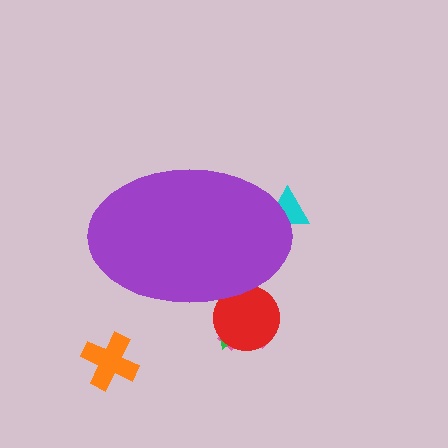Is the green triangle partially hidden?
Yes, the green triangle is partially hidden behind the purple ellipse.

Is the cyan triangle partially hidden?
Yes, the cyan triangle is partially hidden behind the purple ellipse.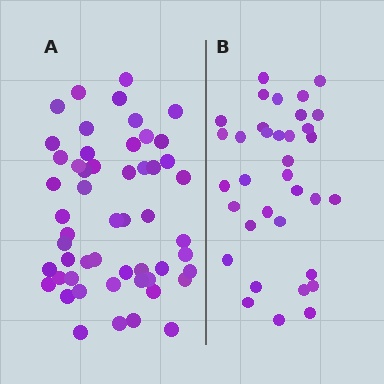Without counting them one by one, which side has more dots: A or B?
Region A (the left region) has more dots.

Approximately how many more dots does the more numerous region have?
Region A has approximately 20 more dots than region B.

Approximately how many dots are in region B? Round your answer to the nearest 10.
About 40 dots. (The exact count is 35, which rounds to 40.)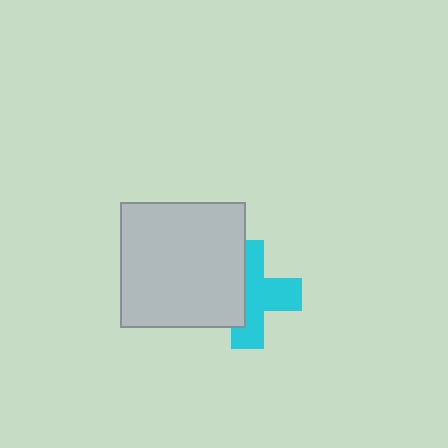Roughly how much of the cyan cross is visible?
About half of it is visible (roughly 59%).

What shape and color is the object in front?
The object in front is a light gray square.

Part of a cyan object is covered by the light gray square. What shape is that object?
It is a cross.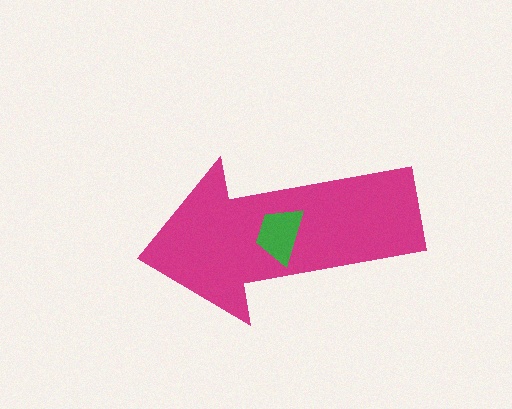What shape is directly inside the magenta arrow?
The green trapezoid.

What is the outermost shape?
The magenta arrow.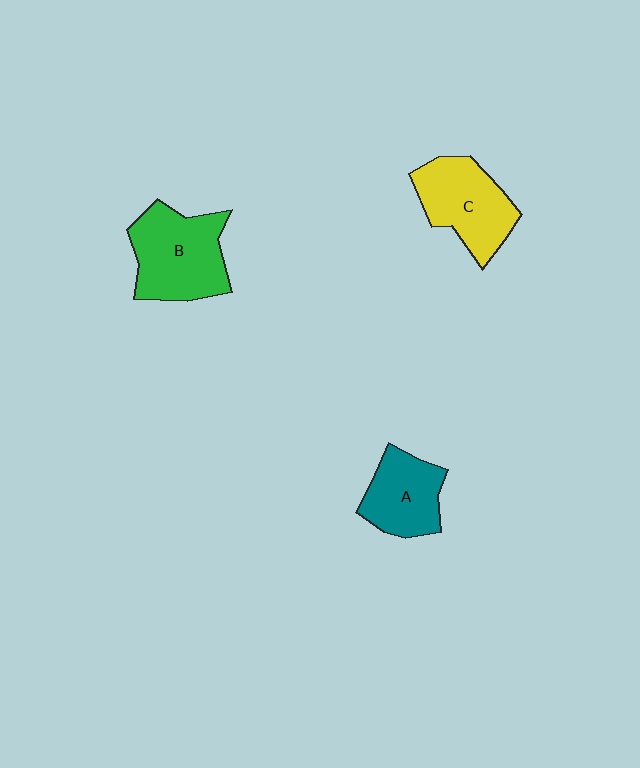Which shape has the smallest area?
Shape A (teal).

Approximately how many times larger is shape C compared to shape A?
Approximately 1.2 times.